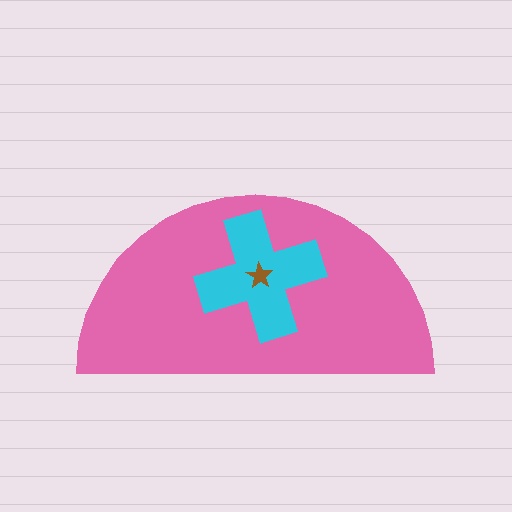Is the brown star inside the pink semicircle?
Yes.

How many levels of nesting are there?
3.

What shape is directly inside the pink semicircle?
The cyan cross.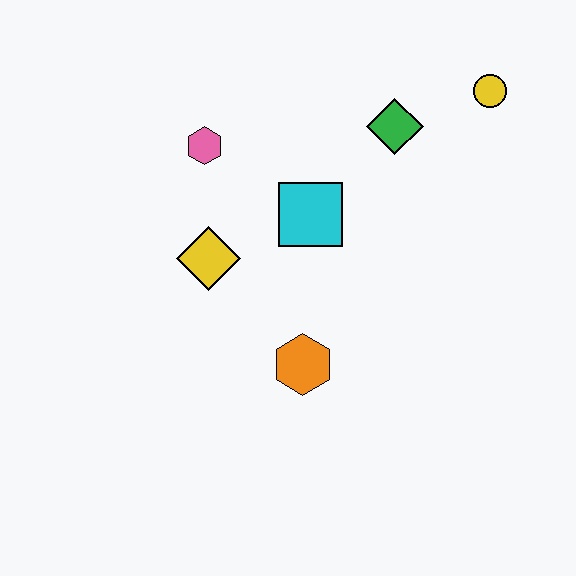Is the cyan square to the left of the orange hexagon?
No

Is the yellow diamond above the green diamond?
No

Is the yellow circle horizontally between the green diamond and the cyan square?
No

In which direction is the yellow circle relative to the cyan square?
The yellow circle is to the right of the cyan square.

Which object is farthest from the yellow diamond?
The yellow circle is farthest from the yellow diamond.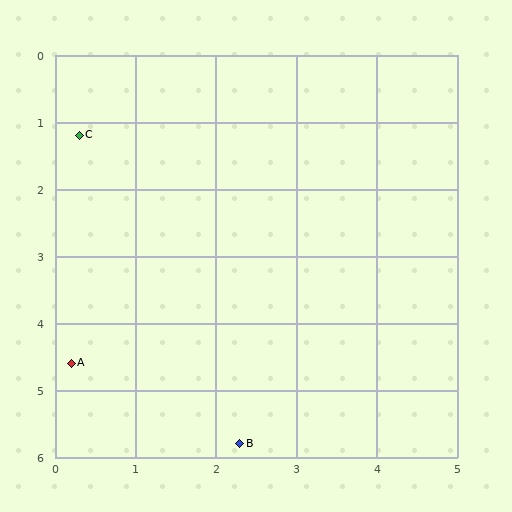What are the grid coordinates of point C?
Point C is at approximately (0.3, 1.2).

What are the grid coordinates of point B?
Point B is at approximately (2.3, 5.8).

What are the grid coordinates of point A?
Point A is at approximately (0.2, 4.6).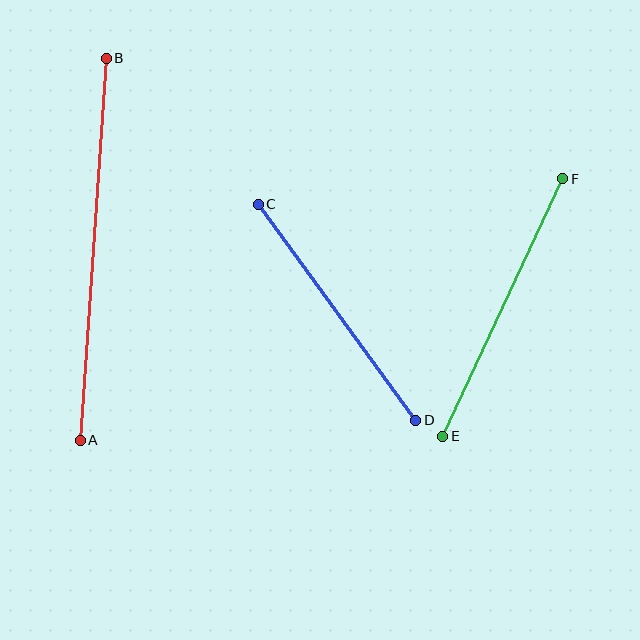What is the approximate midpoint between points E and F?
The midpoint is at approximately (503, 307) pixels.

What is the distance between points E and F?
The distance is approximately 284 pixels.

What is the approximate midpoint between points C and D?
The midpoint is at approximately (337, 312) pixels.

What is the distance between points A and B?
The distance is approximately 382 pixels.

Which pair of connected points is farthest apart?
Points A and B are farthest apart.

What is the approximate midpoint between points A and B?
The midpoint is at approximately (93, 249) pixels.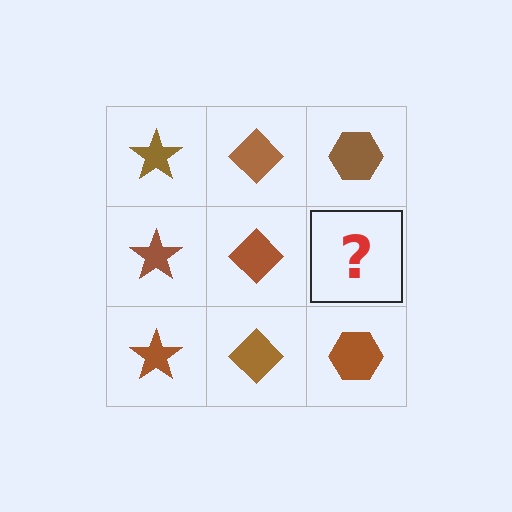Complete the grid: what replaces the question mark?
The question mark should be replaced with a brown hexagon.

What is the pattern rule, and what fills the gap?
The rule is that each column has a consistent shape. The gap should be filled with a brown hexagon.